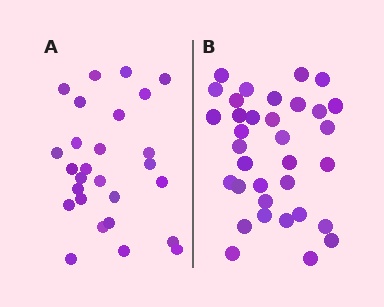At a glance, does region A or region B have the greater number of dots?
Region B (the right region) has more dots.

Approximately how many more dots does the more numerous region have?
Region B has roughly 8 or so more dots than region A.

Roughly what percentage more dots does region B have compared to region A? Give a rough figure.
About 25% more.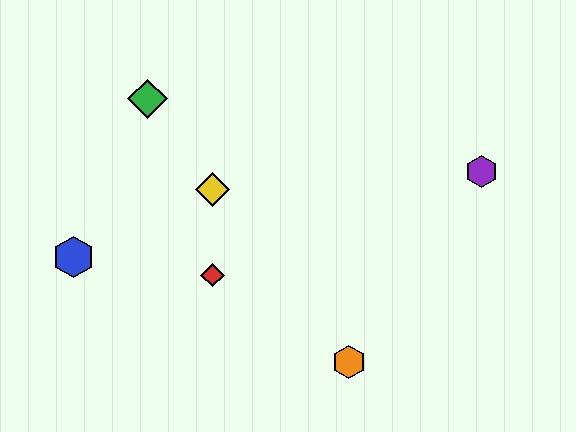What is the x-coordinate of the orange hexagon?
The orange hexagon is at x≈349.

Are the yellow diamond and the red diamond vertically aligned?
Yes, both are at x≈212.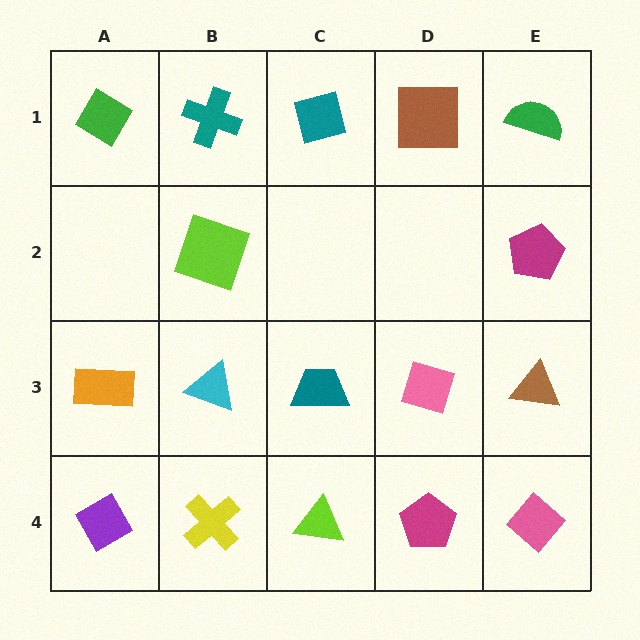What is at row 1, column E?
A green semicircle.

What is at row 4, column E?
A pink diamond.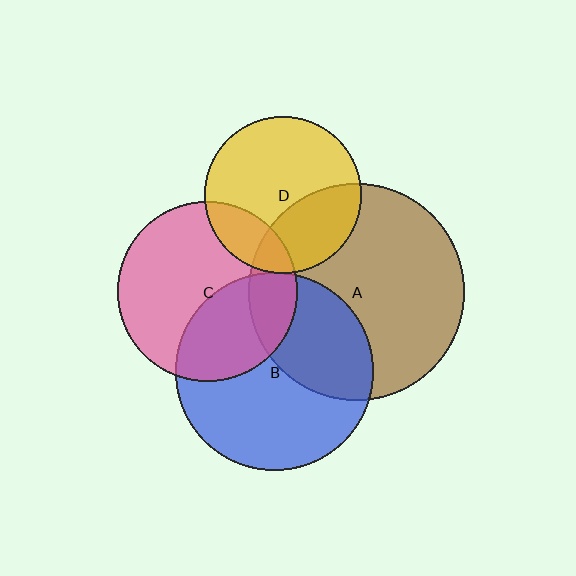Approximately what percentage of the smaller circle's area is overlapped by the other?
Approximately 5%.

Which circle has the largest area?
Circle A (brown).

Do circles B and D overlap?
Yes.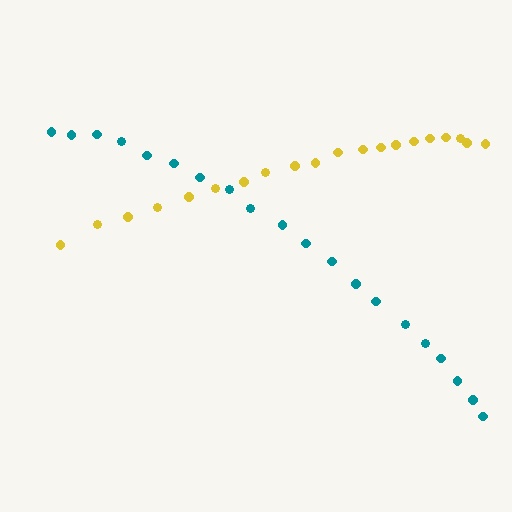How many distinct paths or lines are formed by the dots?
There are 2 distinct paths.